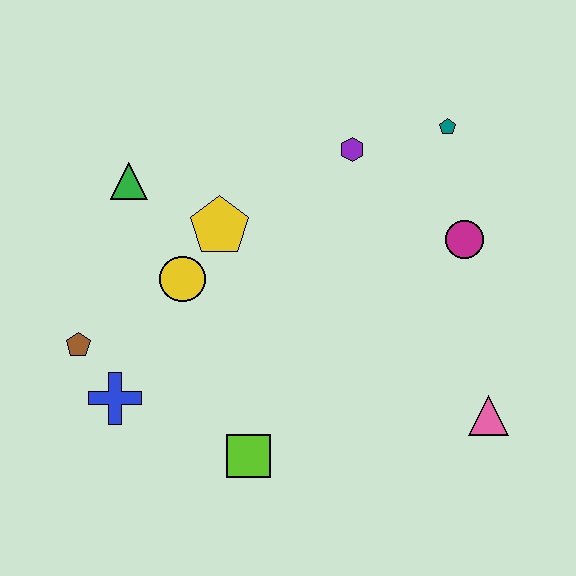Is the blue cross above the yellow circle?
No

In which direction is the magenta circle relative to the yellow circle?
The magenta circle is to the right of the yellow circle.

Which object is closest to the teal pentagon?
The purple hexagon is closest to the teal pentagon.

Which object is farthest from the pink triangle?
The green triangle is farthest from the pink triangle.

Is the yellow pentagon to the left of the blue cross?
No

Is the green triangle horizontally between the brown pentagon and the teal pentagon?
Yes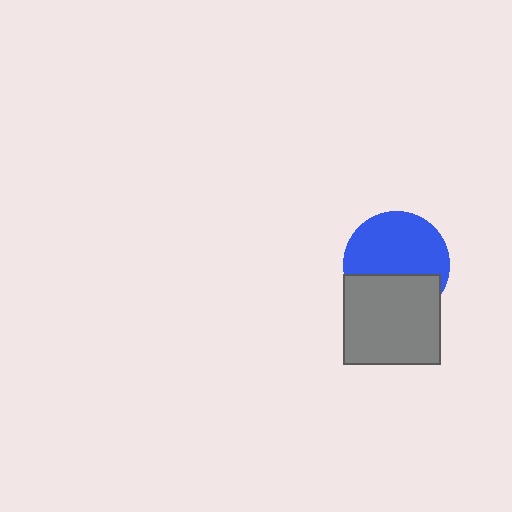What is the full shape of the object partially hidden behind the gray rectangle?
The partially hidden object is a blue circle.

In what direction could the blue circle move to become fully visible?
The blue circle could move up. That would shift it out from behind the gray rectangle entirely.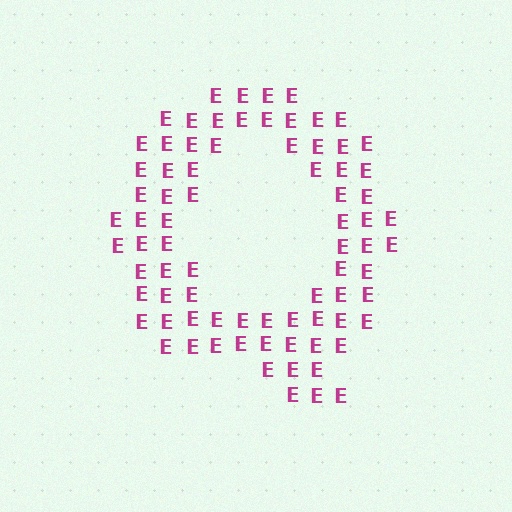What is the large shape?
The large shape is the letter Q.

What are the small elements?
The small elements are letter E's.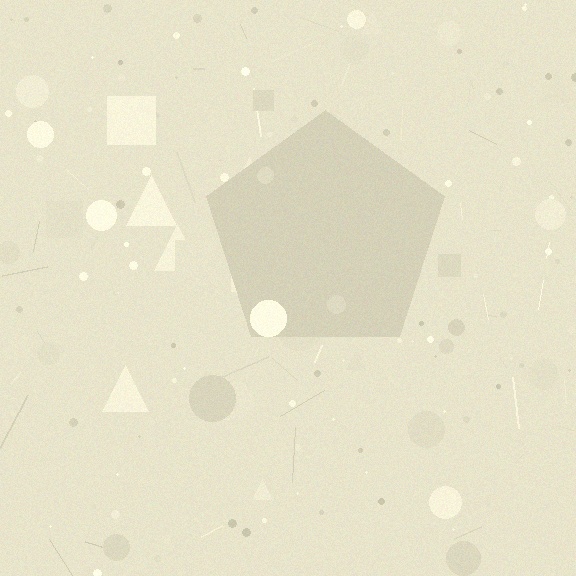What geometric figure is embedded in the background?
A pentagon is embedded in the background.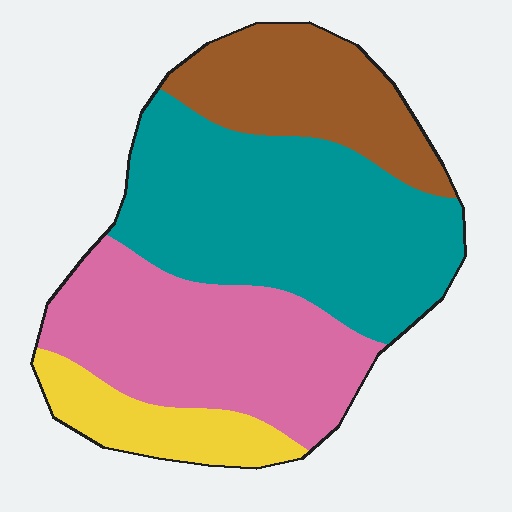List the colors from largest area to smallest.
From largest to smallest: teal, pink, brown, yellow.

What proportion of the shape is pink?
Pink takes up about one third (1/3) of the shape.